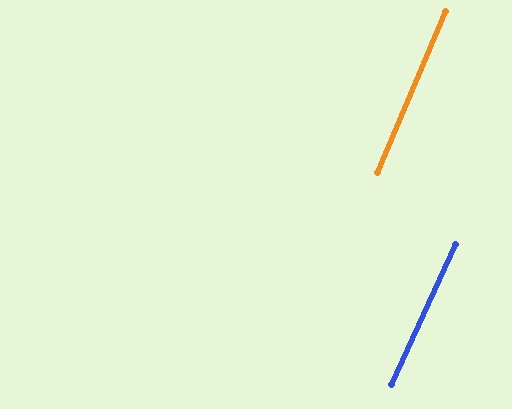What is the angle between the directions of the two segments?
Approximately 2 degrees.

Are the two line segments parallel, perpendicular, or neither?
Parallel — their directions differ by only 1.6°.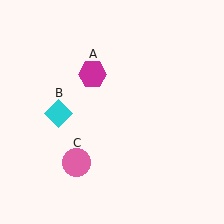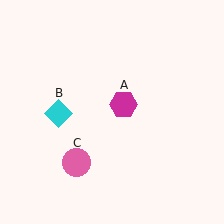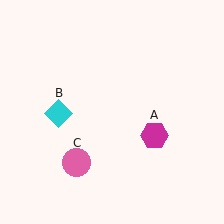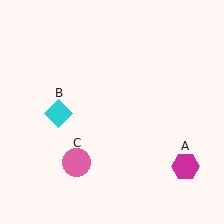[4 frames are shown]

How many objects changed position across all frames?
1 object changed position: magenta hexagon (object A).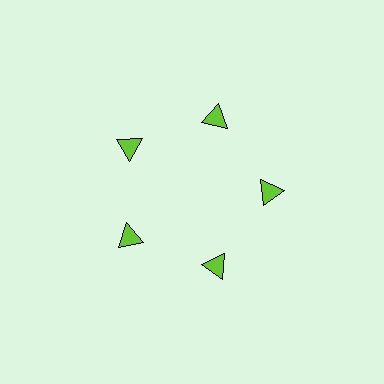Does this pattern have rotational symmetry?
Yes, this pattern has 5-fold rotational symmetry. It looks the same after rotating 72 degrees around the center.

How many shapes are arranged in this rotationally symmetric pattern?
There are 5 shapes, arranged in 5 groups of 1.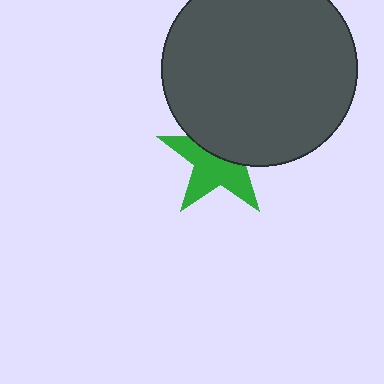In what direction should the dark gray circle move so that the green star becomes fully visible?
The dark gray circle should move up. That is the shortest direction to clear the overlap and leave the green star fully visible.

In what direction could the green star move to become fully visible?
The green star could move down. That would shift it out from behind the dark gray circle entirely.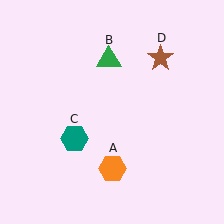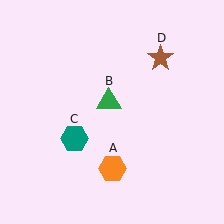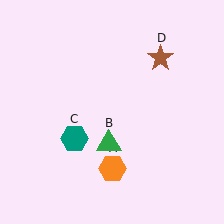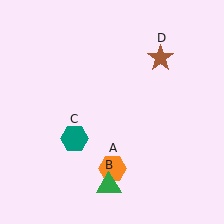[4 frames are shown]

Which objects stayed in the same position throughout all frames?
Orange hexagon (object A) and teal hexagon (object C) and brown star (object D) remained stationary.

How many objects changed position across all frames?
1 object changed position: green triangle (object B).